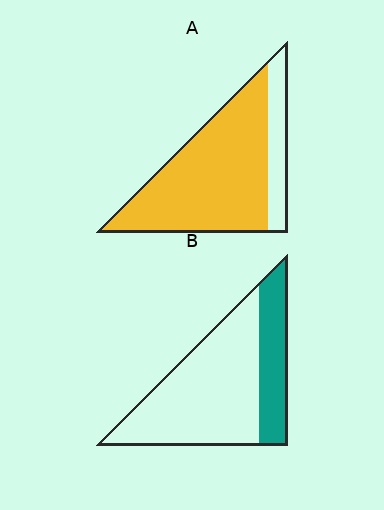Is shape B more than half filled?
No.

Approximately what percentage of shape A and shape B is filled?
A is approximately 80% and B is approximately 30%.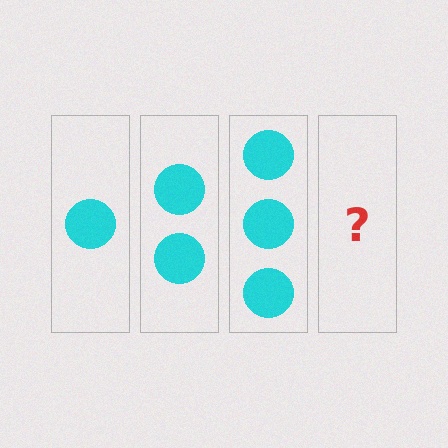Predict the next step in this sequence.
The next step is 4 circles.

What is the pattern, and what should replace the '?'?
The pattern is that each step adds one more circle. The '?' should be 4 circles.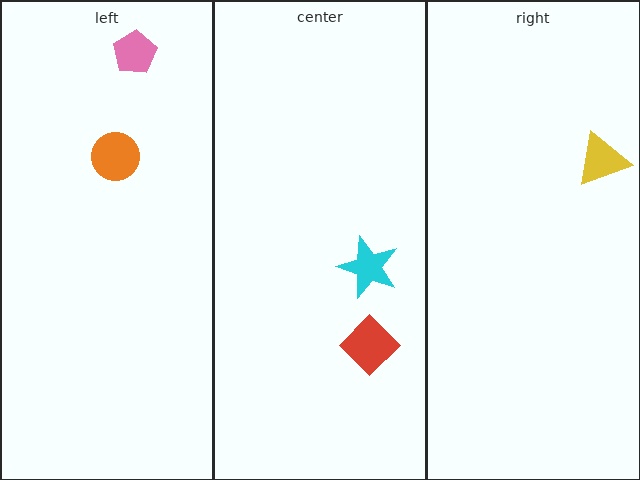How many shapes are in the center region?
2.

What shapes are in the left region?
The orange circle, the pink pentagon.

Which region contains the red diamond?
The center region.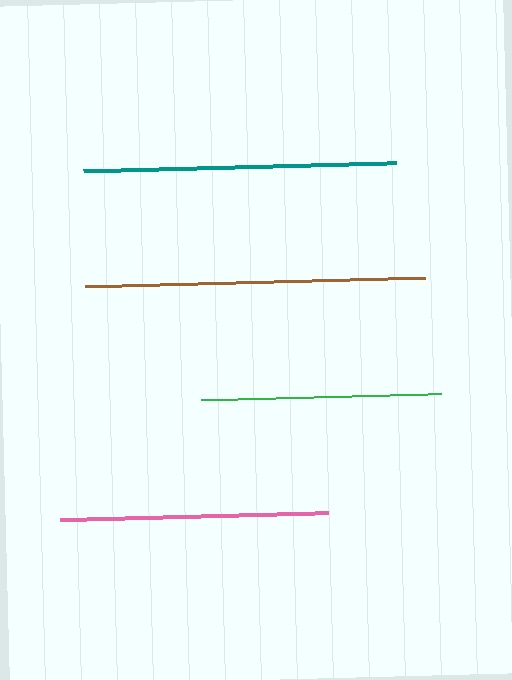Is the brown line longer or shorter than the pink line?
The brown line is longer than the pink line.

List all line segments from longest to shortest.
From longest to shortest: brown, teal, pink, green.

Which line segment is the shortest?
The green line is the shortest at approximately 241 pixels.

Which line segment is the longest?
The brown line is the longest at approximately 341 pixels.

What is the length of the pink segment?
The pink segment is approximately 268 pixels long.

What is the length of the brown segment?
The brown segment is approximately 341 pixels long.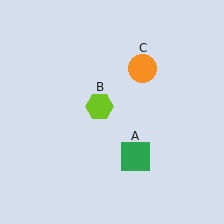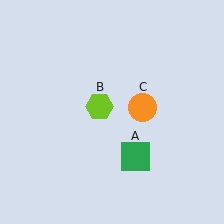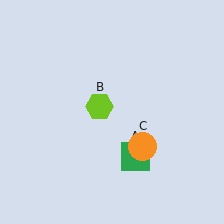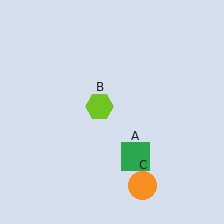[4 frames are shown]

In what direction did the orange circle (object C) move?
The orange circle (object C) moved down.